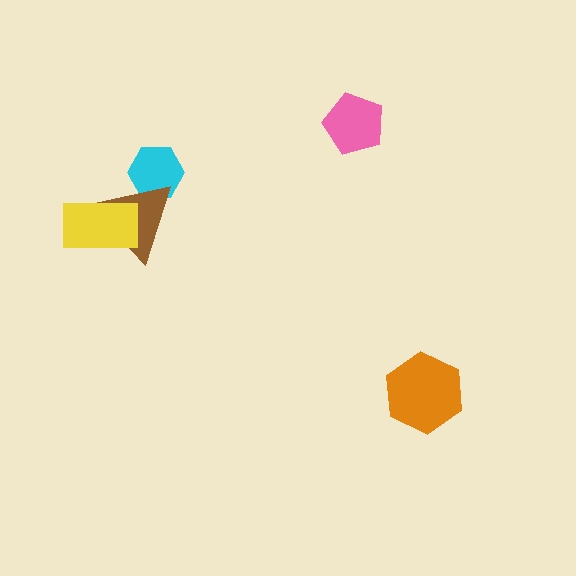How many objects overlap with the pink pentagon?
0 objects overlap with the pink pentagon.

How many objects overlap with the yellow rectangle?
1 object overlaps with the yellow rectangle.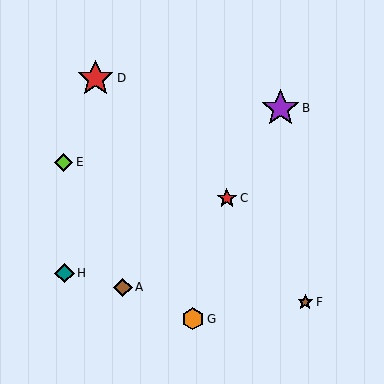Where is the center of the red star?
The center of the red star is at (227, 198).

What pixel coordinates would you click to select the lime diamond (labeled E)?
Click at (64, 162) to select the lime diamond E.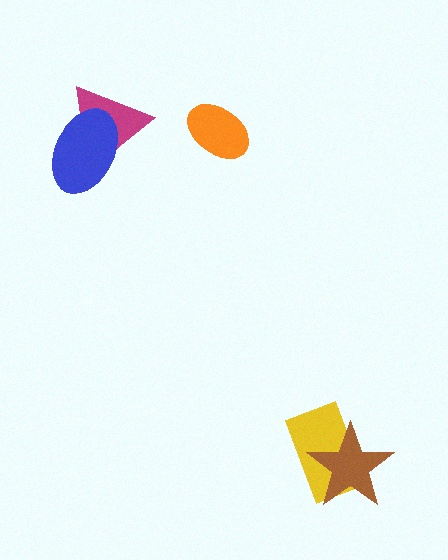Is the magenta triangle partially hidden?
Yes, it is partially covered by another shape.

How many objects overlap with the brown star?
1 object overlaps with the brown star.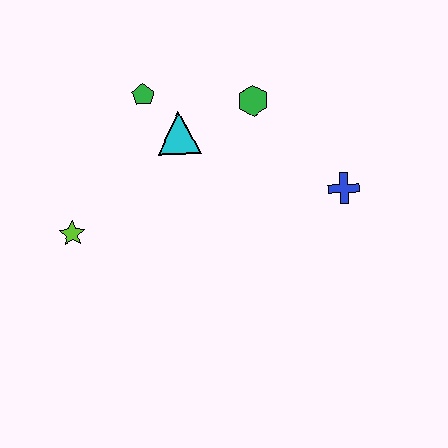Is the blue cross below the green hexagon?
Yes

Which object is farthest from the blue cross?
The lime star is farthest from the blue cross.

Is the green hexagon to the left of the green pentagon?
No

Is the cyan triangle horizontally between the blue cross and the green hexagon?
No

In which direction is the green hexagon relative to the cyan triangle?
The green hexagon is to the right of the cyan triangle.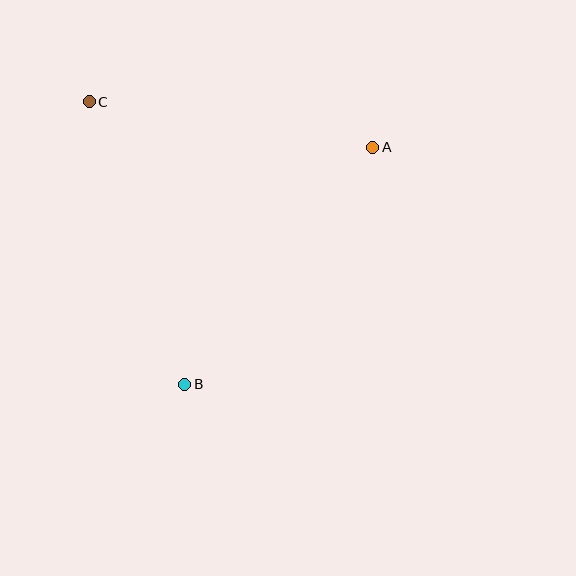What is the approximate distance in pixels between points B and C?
The distance between B and C is approximately 298 pixels.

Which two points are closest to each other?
Points A and C are closest to each other.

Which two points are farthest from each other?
Points A and B are farthest from each other.